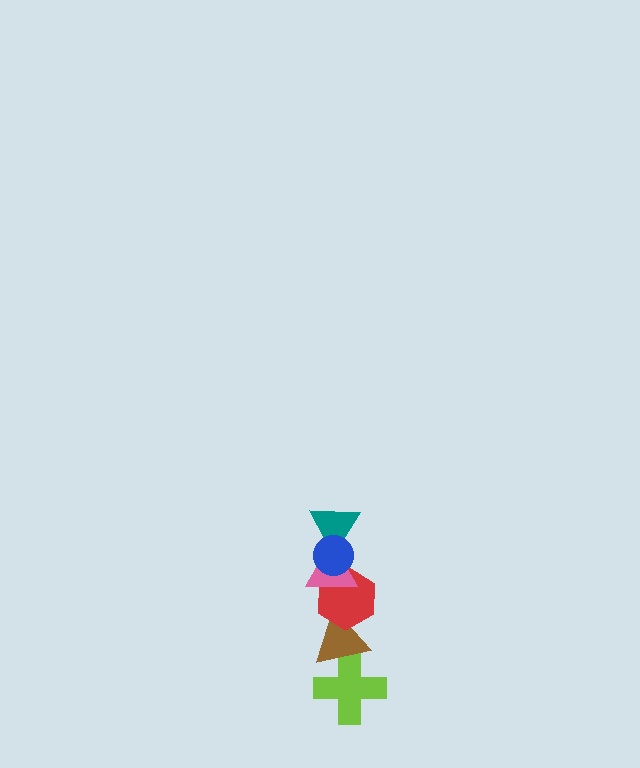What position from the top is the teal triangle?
The teal triangle is 2nd from the top.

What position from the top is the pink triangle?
The pink triangle is 3rd from the top.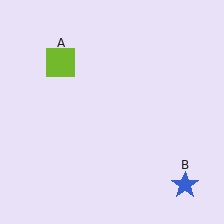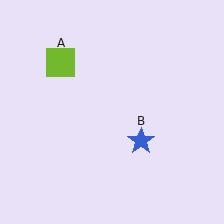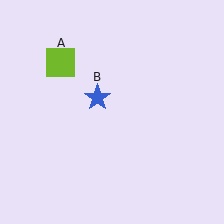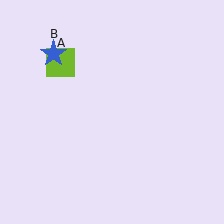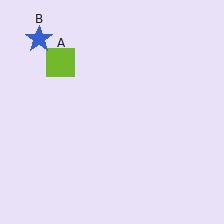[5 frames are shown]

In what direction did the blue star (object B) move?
The blue star (object B) moved up and to the left.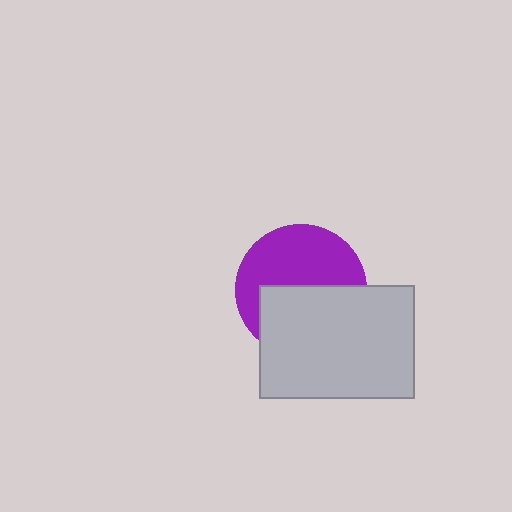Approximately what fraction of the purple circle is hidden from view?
Roughly 47% of the purple circle is hidden behind the light gray rectangle.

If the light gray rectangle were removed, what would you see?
You would see the complete purple circle.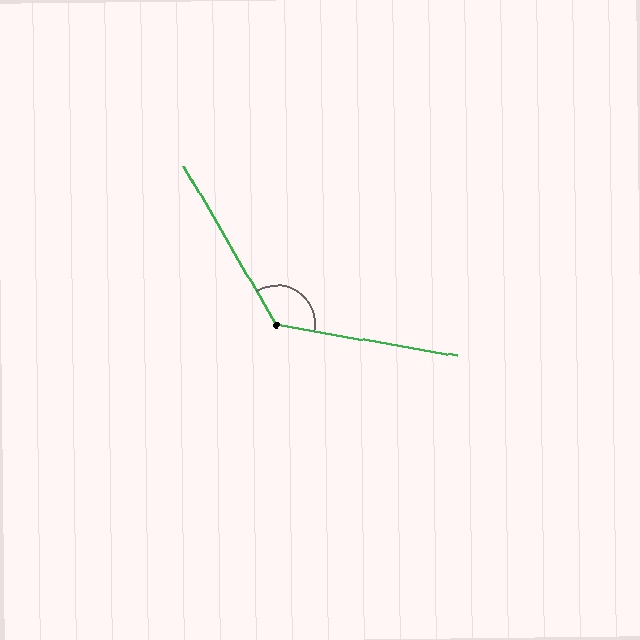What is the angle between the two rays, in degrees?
Approximately 130 degrees.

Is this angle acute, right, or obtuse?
It is obtuse.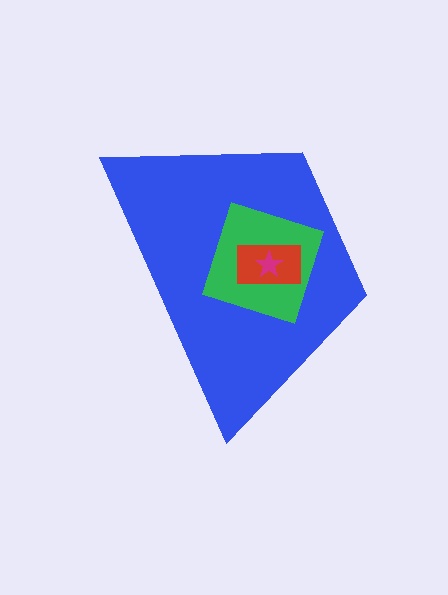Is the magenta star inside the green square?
Yes.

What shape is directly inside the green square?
The red rectangle.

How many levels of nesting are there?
4.